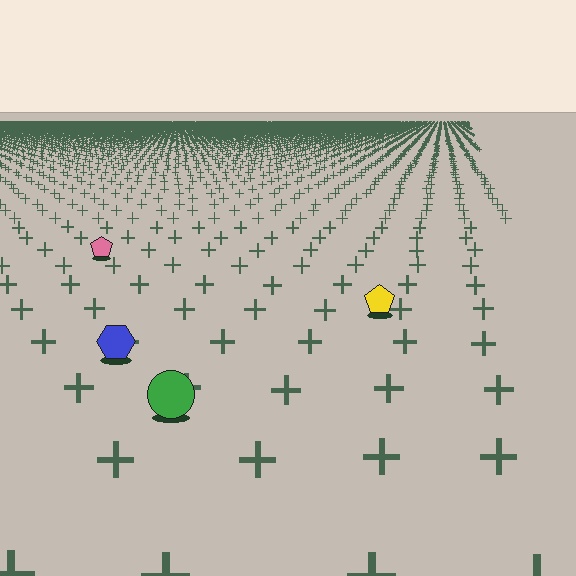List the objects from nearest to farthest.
From nearest to farthest: the green circle, the blue hexagon, the yellow pentagon, the pink pentagon.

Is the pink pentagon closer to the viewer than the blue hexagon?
No. The blue hexagon is closer — you can tell from the texture gradient: the ground texture is coarser near it.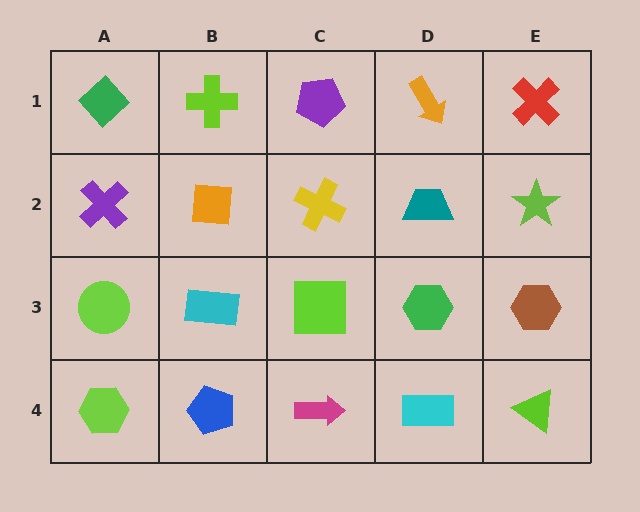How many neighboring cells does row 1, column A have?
2.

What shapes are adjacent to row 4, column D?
A green hexagon (row 3, column D), a magenta arrow (row 4, column C), a lime triangle (row 4, column E).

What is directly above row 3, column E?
A lime star.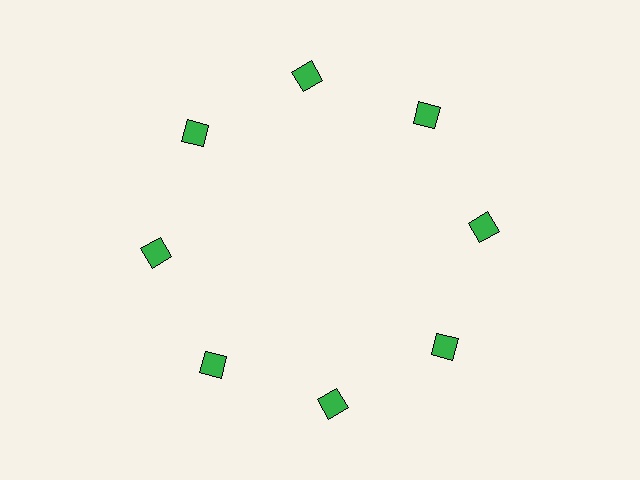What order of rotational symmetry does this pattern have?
This pattern has 8-fold rotational symmetry.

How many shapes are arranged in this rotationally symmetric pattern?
There are 8 shapes, arranged in 8 groups of 1.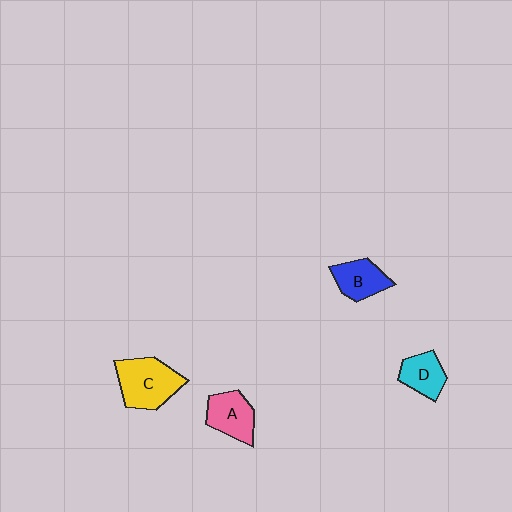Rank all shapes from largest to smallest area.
From largest to smallest: C (yellow), A (pink), B (blue), D (cyan).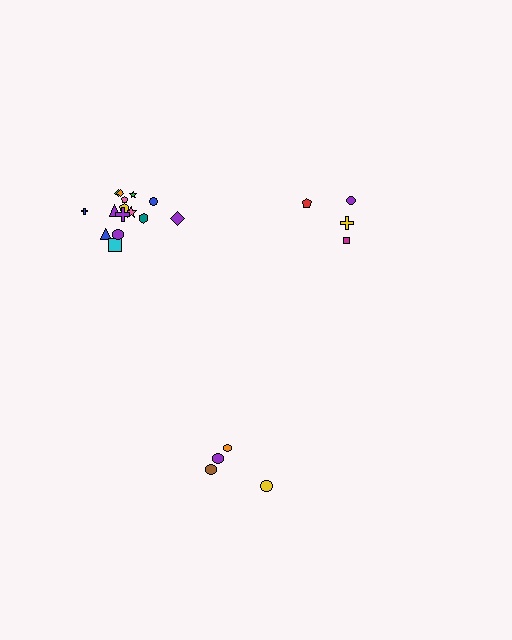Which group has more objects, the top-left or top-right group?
The top-left group.